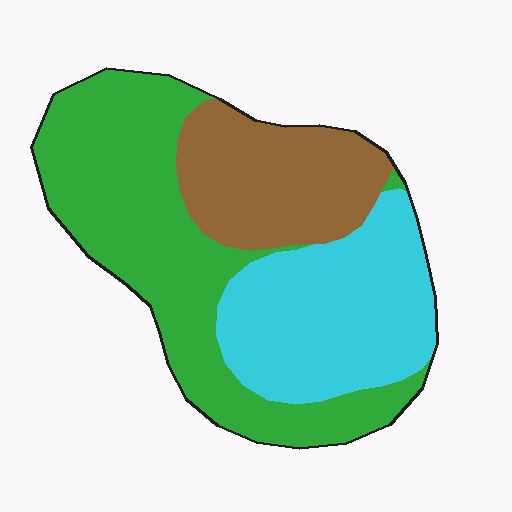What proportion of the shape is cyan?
Cyan takes up about one third (1/3) of the shape.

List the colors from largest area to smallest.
From largest to smallest: green, cyan, brown.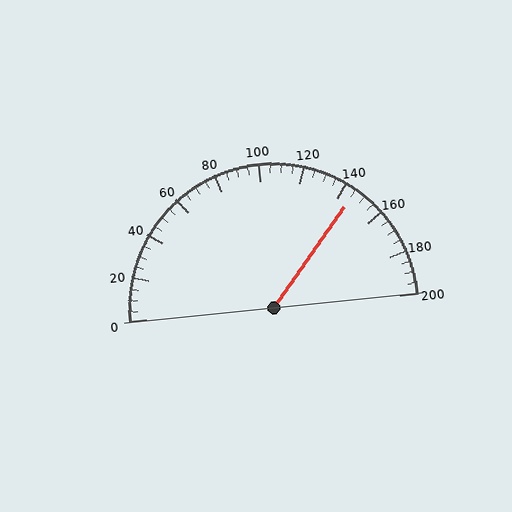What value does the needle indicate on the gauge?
The needle indicates approximately 145.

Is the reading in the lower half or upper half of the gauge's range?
The reading is in the upper half of the range (0 to 200).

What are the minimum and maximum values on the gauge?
The gauge ranges from 0 to 200.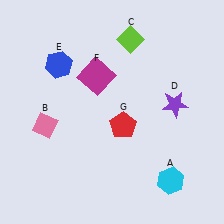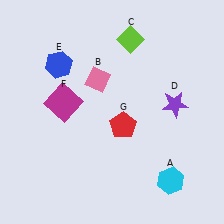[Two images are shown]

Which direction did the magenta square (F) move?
The magenta square (F) moved left.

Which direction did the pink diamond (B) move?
The pink diamond (B) moved right.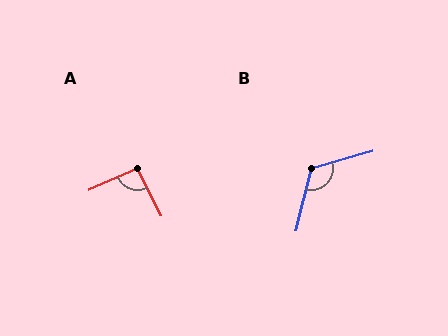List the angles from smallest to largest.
A (93°), B (120°).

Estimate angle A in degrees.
Approximately 93 degrees.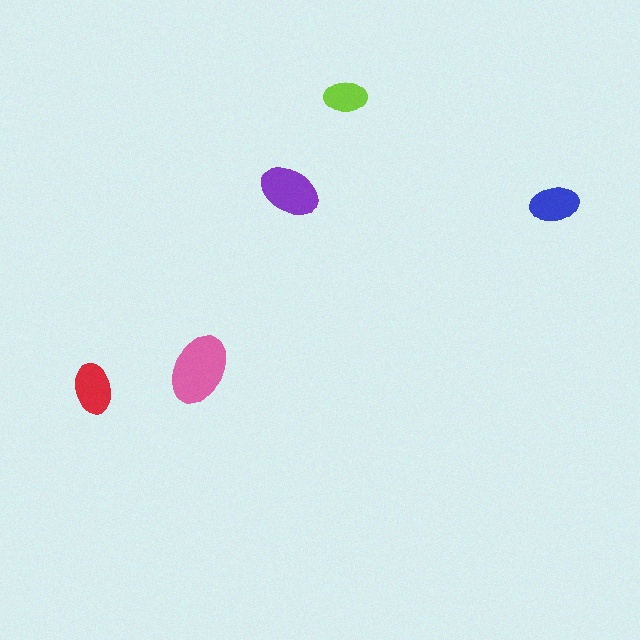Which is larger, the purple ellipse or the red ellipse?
The purple one.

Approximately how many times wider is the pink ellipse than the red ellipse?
About 1.5 times wider.